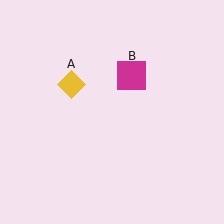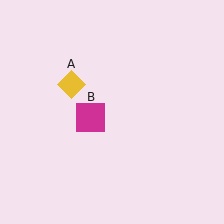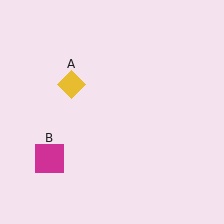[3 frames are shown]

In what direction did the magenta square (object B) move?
The magenta square (object B) moved down and to the left.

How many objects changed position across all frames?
1 object changed position: magenta square (object B).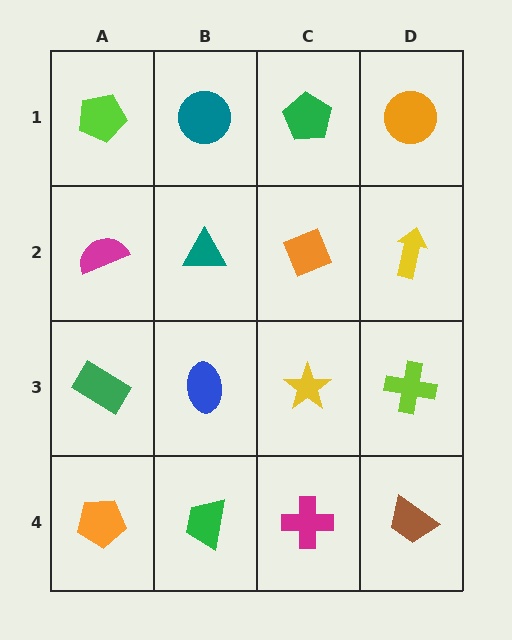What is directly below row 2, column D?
A lime cross.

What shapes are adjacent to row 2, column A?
A lime pentagon (row 1, column A), a green rectangle (row 3, column A), a teal triangle (row 2, column B).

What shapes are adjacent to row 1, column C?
An orange diamond (row 2, column C), a teal circle (row 1, column B), an orange circle (row 1, column D).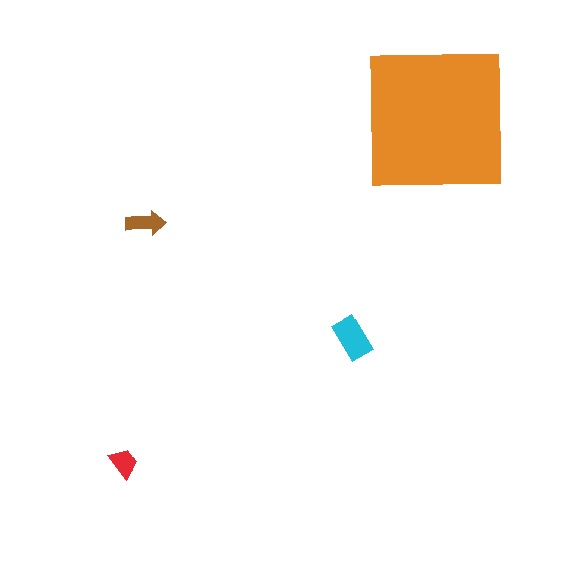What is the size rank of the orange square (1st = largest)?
1st.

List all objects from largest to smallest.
The orange square, the cyan rectangle, the brown arrow, the red trapezoid.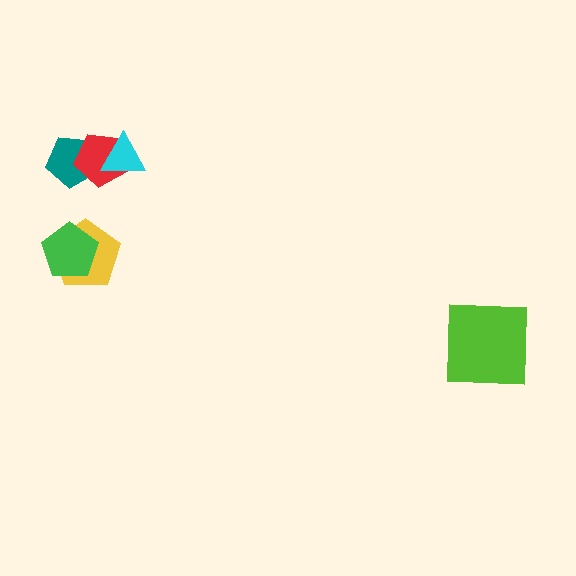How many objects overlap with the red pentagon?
2 objects overlap with the red pentagon.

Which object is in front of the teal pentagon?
The red pentagon is in front of the teal pentagon.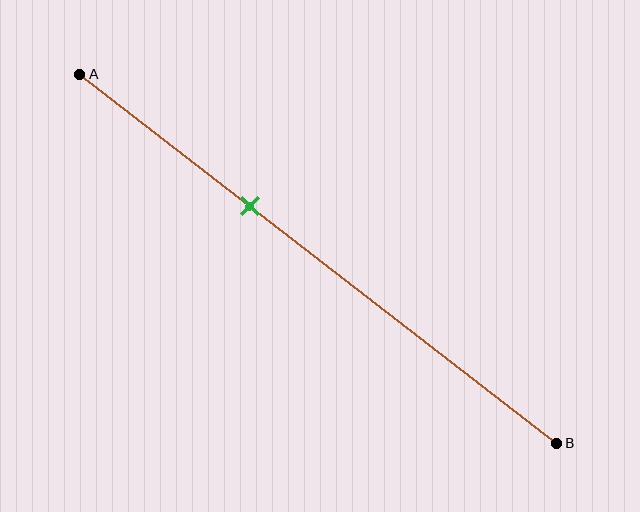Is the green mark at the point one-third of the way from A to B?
Yes, the mark is approximately at the one-third point.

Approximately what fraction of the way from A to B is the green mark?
The green mark is approximately 35% of the way from A to B.